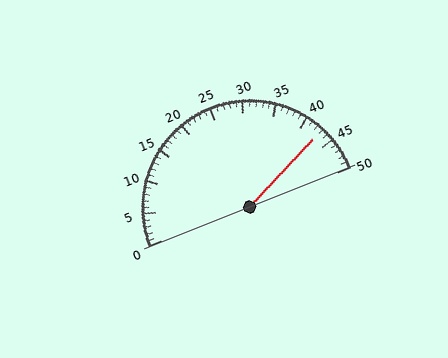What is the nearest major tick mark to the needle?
The nearest major tick mark is 45.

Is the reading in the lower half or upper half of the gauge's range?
The reading is in the upper half of the range (0 to 50).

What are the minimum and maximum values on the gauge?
The gauge ranges from 0 to 50.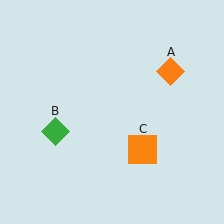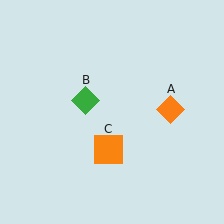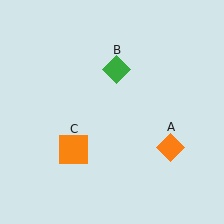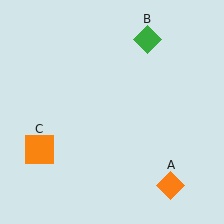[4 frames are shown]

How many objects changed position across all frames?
3 objects changed position: orange diamond (object A), green diamond (object B), orange square (object C).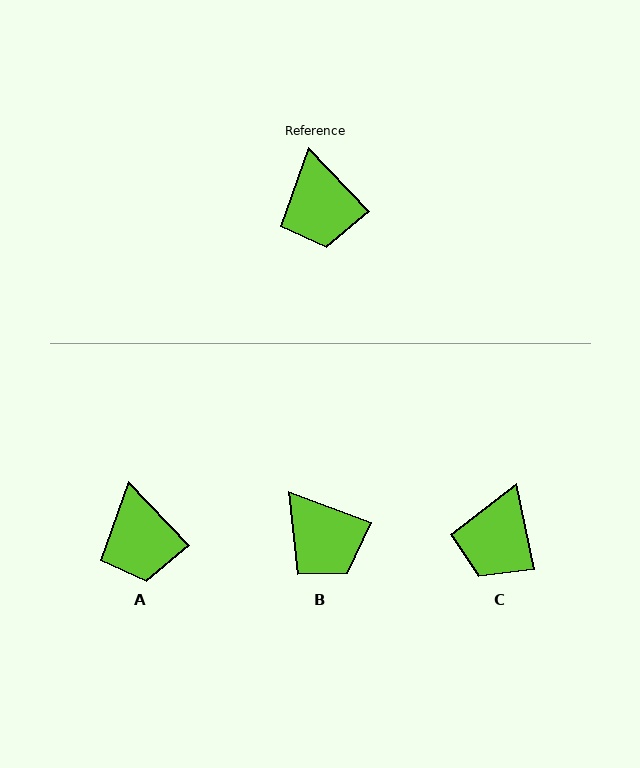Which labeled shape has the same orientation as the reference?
A.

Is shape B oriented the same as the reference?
No, it is off by about 26 degrees.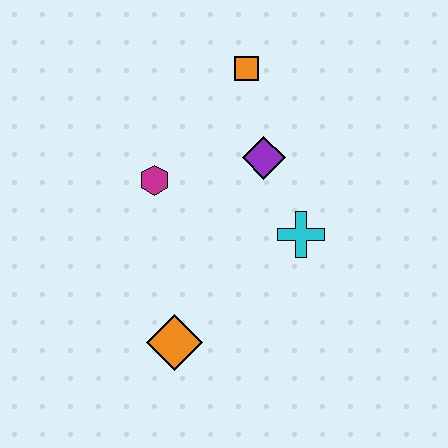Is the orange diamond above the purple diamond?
No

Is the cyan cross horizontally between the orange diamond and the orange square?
No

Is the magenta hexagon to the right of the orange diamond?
No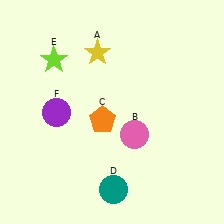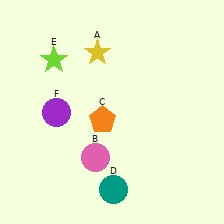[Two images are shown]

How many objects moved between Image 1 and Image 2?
1 object moved between the two images.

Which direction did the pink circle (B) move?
The pink circle (B) moved left.